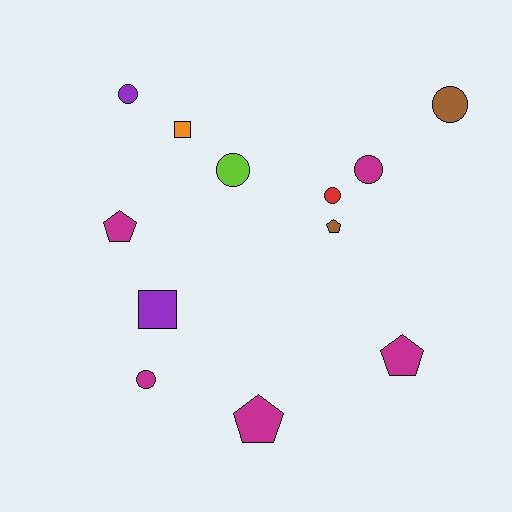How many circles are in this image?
There are 6 circles.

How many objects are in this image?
There are 12 objects.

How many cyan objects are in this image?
There are no cyan objects.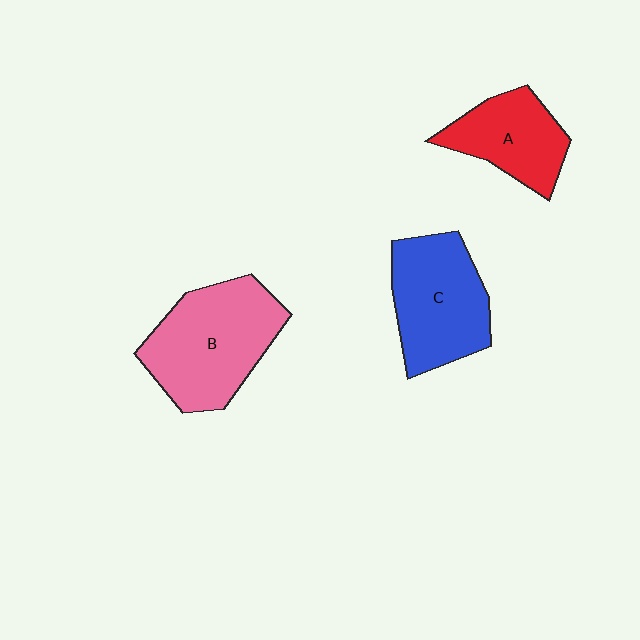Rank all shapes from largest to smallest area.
From largest to smallest: B (pink), C (blue), A (red).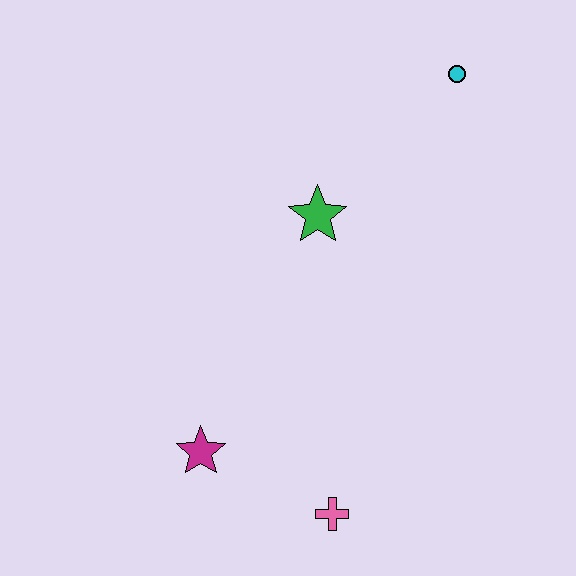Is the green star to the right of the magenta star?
Yes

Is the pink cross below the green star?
Yes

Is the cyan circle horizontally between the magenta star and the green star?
No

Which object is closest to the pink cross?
The magenta star is closest to the pink cross.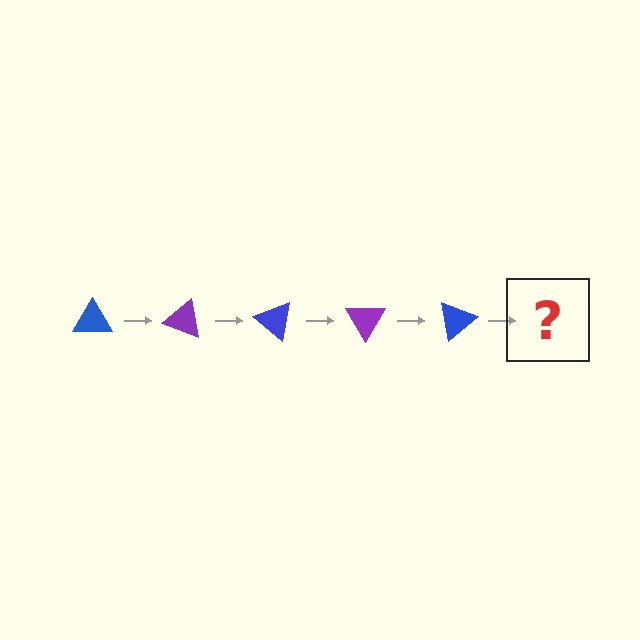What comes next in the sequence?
The next element should be a purple triangle, rotated 100 degrees from the start.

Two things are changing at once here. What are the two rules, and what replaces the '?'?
The two rules are that it rotates 20 degrees each step and the color cycles through blue and purple. The '?' should be a purple triangle, rotated 100 degrees from the start.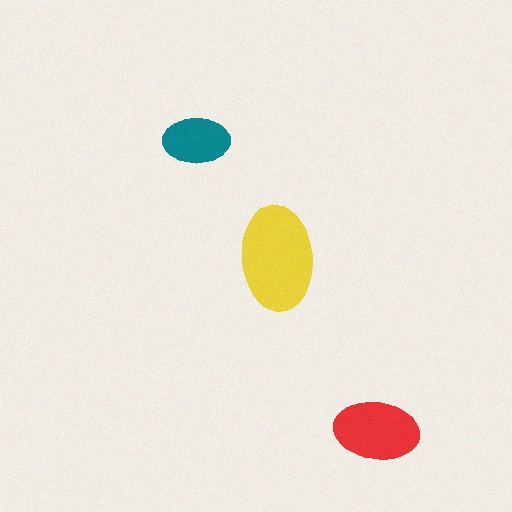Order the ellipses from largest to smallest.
the yellow one, the red one, the teal one.